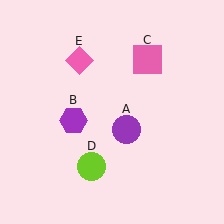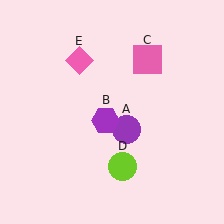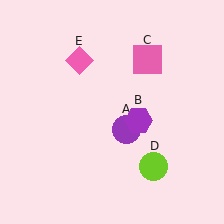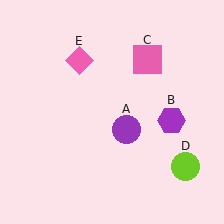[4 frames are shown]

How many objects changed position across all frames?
2 objects changed position: purple hexagon (object B), lime circle (object D).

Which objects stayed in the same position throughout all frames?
Purple circle (object A) and pink square (object C) and pink diamond (object E) remained stationary.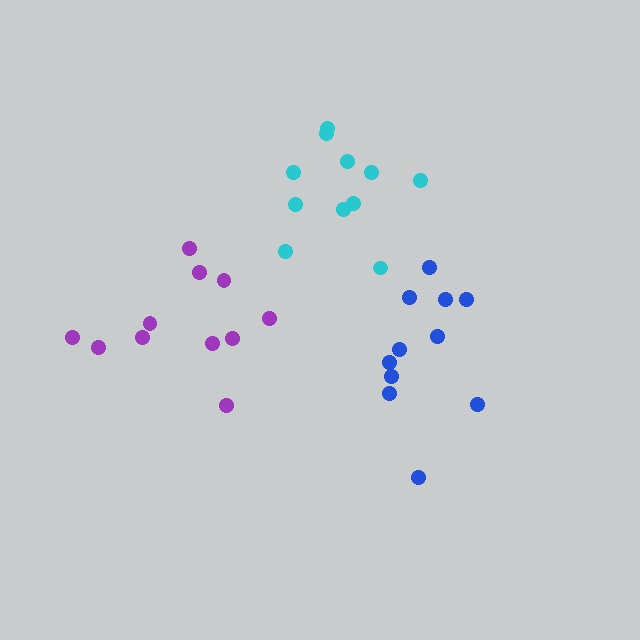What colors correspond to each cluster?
The clusters are colored: purple, blue, cyan.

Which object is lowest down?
The blue cluster is bottommost.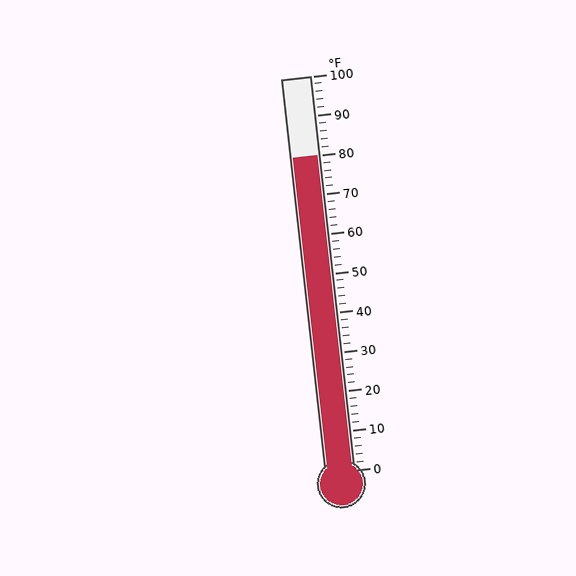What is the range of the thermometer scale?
The thermometer scale ranges from 0°F to 100°F.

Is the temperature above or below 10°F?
The temperature is above 10°F.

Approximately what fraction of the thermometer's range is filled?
The thermometer is filled to approximately 80% of its range.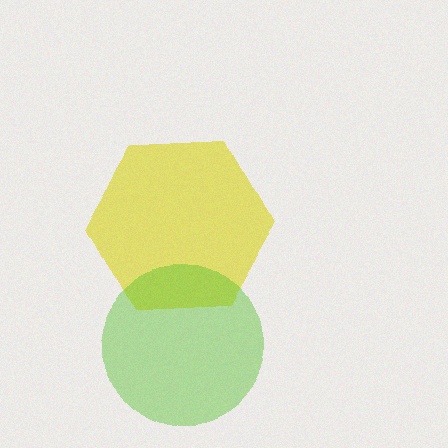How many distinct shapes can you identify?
There are 2 distinct shapes: a yellow hexagon, a lime circle.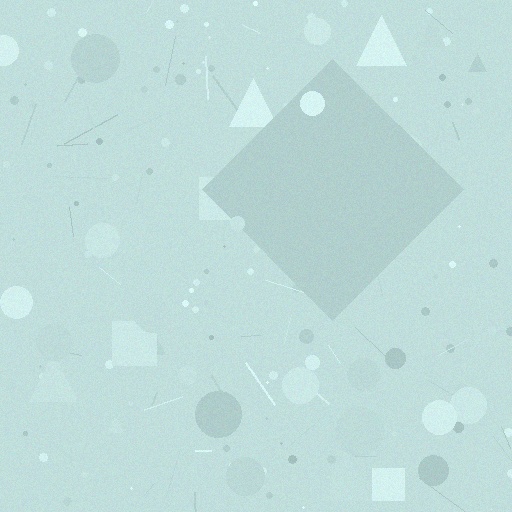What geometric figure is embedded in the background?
A diamond is embedded in the background.